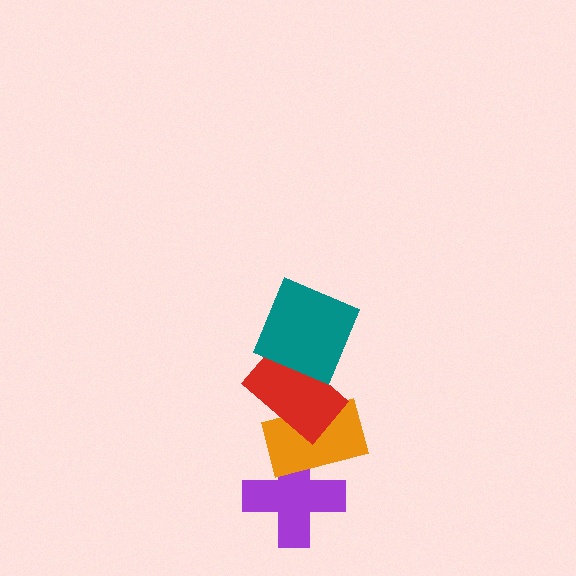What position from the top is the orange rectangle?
The orange rectangle is 3rd from the top.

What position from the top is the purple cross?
The purple cross is 4th from the top.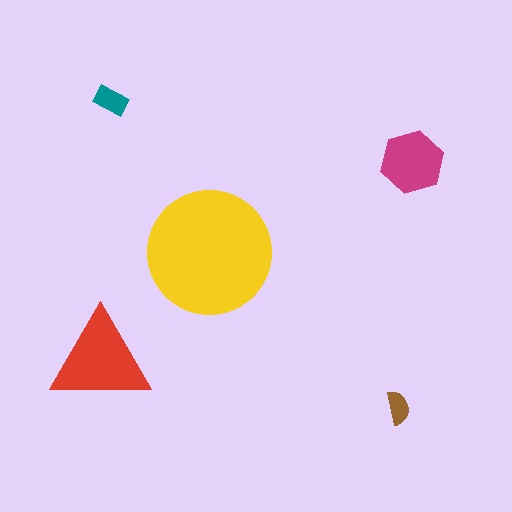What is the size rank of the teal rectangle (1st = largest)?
4th.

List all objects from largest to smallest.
The yellow circle, the red triangle, the magenta hexagon, the teal rectangle, the brown semicircle.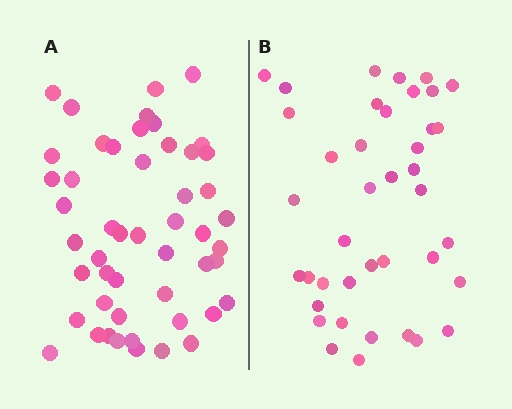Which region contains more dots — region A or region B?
Region A (the left region) has more dots.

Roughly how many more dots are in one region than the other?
Region A has roughly 10 or so more dots than region B.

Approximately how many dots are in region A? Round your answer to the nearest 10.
About 50 dots.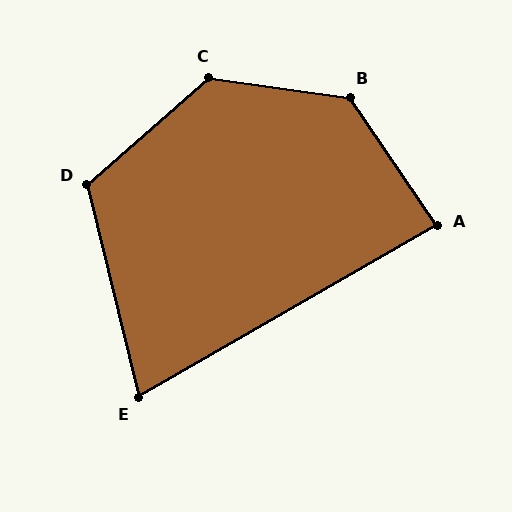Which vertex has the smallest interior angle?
E, at approximately 74 degrees.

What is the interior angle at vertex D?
Approximately 117 degrees (obtuse).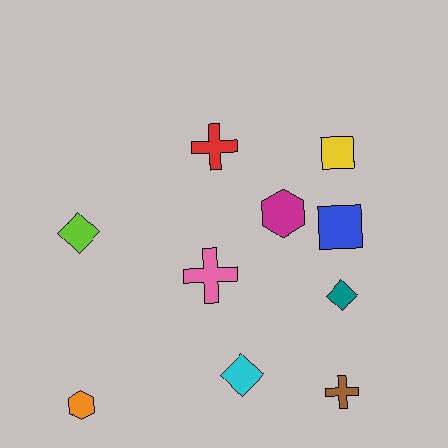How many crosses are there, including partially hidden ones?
There are 3 crosses.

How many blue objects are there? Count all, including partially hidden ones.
There is 1 blue object.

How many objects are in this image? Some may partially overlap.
There are 10 objects.